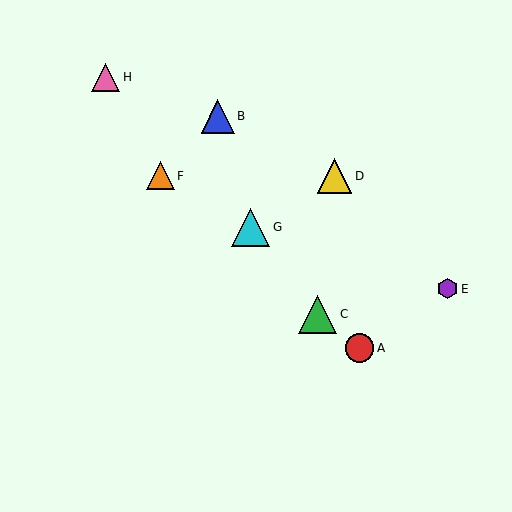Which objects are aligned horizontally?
Objects D, F are aligned horizontally.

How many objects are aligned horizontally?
2 objects (D, F) are aligned horizontally.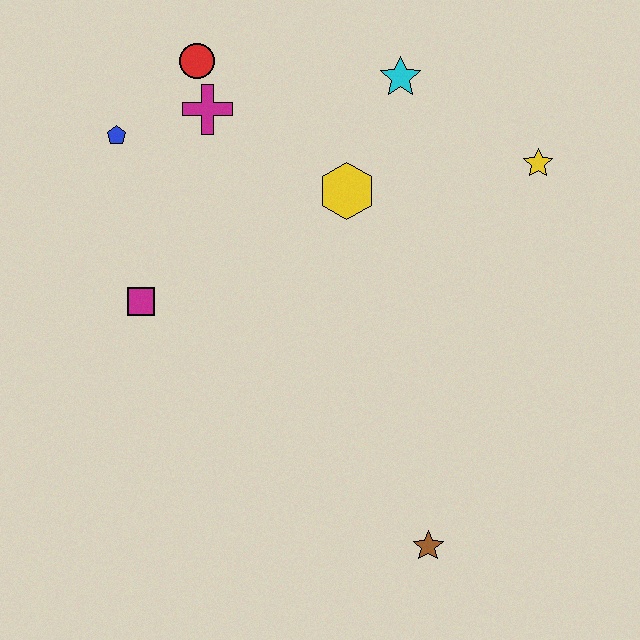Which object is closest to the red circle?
The magenta cross is closest to the red circle.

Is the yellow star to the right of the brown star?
Yes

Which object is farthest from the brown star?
The red circle is farthest from the brown star.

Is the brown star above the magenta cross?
No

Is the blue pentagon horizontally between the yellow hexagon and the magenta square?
No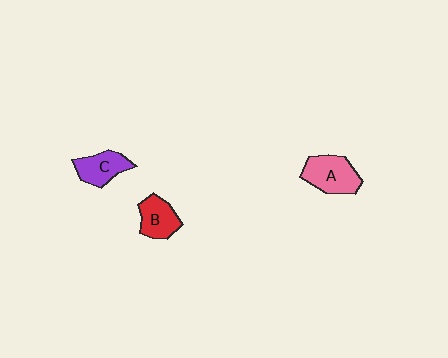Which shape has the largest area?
Shape A (pink).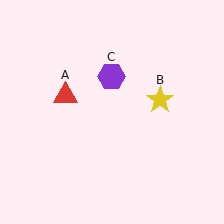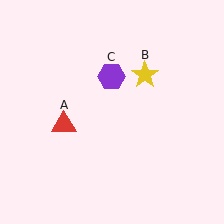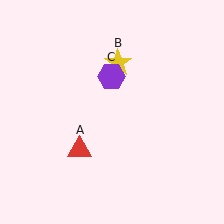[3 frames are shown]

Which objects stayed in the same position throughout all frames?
Purple hexagon (object C) remained stationary.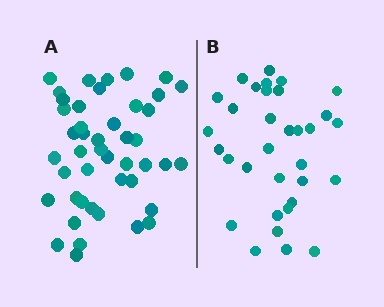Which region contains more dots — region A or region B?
Region A (the left region) has more dots.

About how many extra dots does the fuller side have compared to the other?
Region A has roughly 12 or so more dots than region B.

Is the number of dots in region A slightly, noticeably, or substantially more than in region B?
Region A has noticeably more, but not dramatically so. The ratio is roughly 1.4 to 1.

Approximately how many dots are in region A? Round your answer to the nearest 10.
About 40 dots. (The exact count is 45, which rounds to 40.)